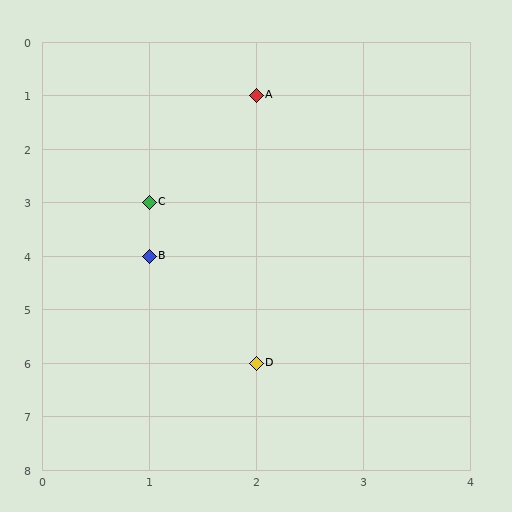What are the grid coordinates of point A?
Point A is at grid coordinates (2, 1).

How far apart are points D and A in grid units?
Points D and A are 5 rows apart.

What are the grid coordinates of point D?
Point D is at grid coordinates (2, 6).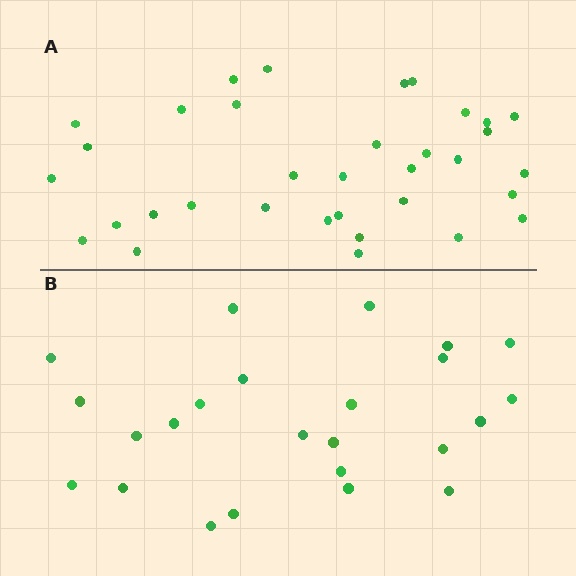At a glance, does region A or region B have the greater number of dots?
Region A (the top region) has more dots.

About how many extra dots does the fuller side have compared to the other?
Region A has roughly 10 or so more dots than region B.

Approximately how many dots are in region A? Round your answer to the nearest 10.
About 30 dots. (The exact count is 34, which rounds to 30.)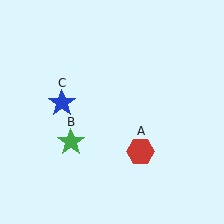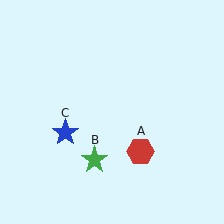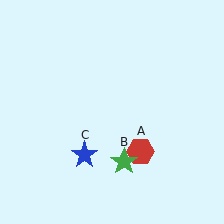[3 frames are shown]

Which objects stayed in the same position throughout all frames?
Red hexagon (object A) remained stationary.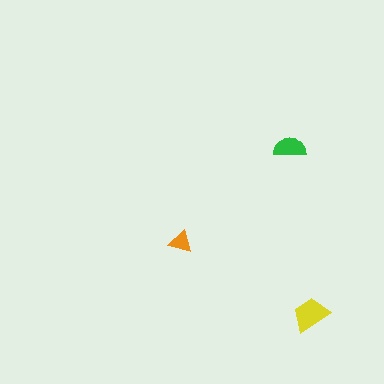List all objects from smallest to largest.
The orange triangle, the green semicircle, the yellow trapezoid.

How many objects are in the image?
There are 3 objects in the image.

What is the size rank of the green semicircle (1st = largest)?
2nd.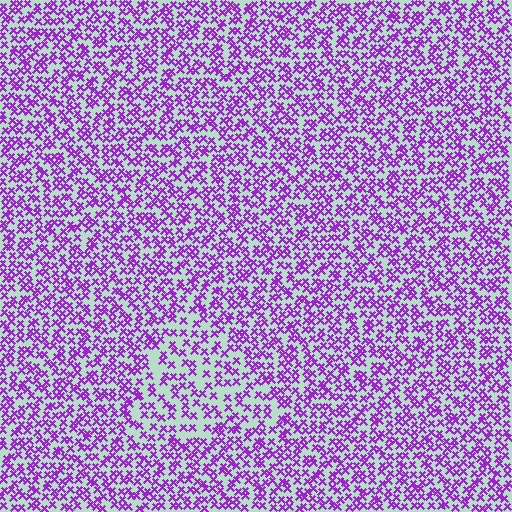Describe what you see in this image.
The image contains small purple elements arranged at two different densities. A triangle-shaped region is visible where the elements are less densely packed than the surrounding area.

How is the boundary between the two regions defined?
The boundary is defined by a change in element density (approximately 1.6x ratio). All elements are the same color, size, and shape.